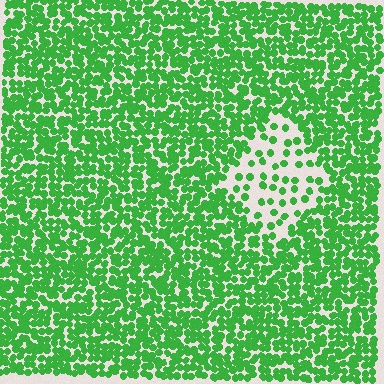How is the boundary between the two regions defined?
The boundary is defined by a change in element density (approximately 3.1x ratio). All elements are the same color, size, and shape.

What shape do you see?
I see a diamond.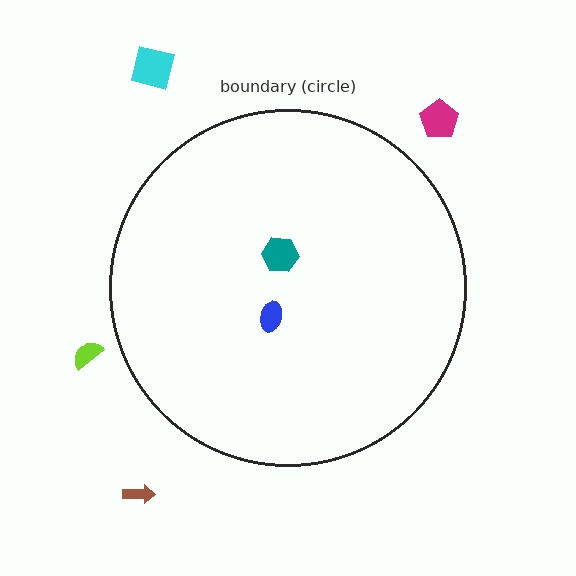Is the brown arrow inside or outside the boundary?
Outside.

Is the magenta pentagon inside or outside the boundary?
Outside.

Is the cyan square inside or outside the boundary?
Outside.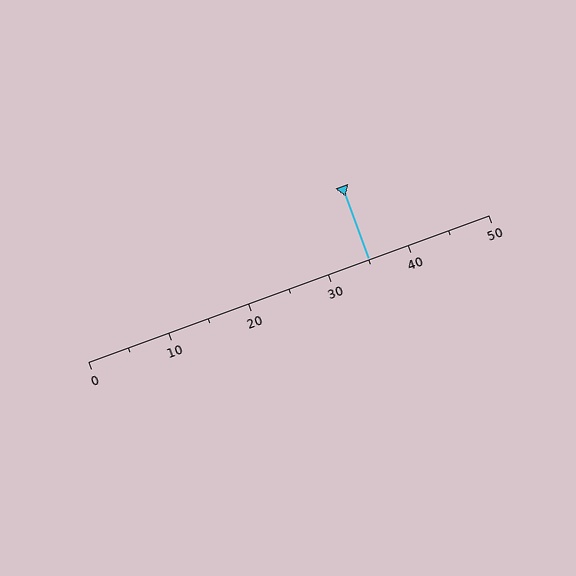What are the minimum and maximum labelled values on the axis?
The axis runs from 0 to 50.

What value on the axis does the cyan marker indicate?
The marker indicates approximately 35.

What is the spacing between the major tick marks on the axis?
The major ticks are spaced 10 apart.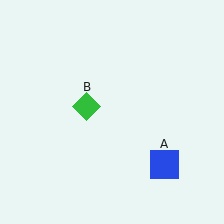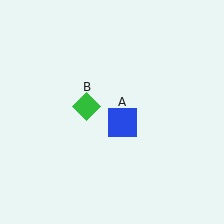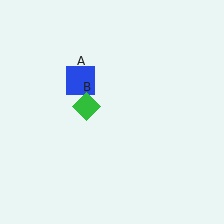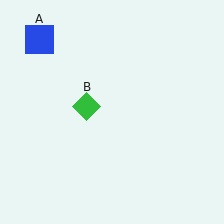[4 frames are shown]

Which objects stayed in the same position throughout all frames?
Green diamond (object B) remained stationary.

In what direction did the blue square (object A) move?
The blue square (object A) moved up and to the left.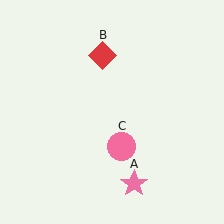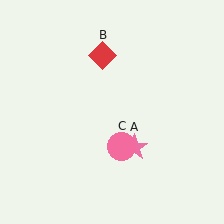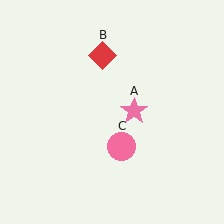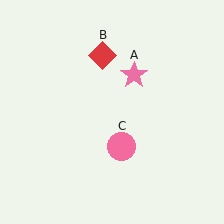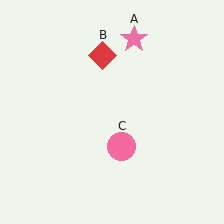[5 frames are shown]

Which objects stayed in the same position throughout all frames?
Red diamond (object B) and pink circle (object C) remained stationary.